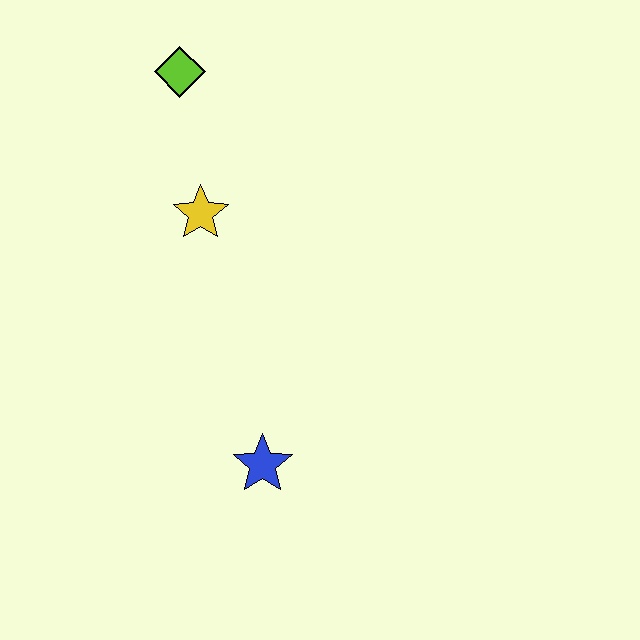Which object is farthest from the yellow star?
The blue star is farthest from the yellow star.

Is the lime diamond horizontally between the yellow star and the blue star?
No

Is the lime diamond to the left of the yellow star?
Yes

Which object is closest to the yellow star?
The lime diamond is closest to the yellow star.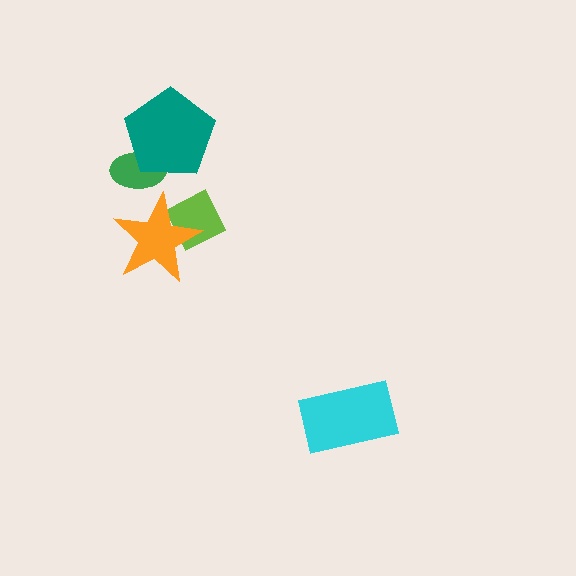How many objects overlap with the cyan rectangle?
0 objects overlap with the cyan rectangle.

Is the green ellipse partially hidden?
Yes, it is partially covered by another shape.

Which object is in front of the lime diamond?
The orange star is in front of the lime diamond.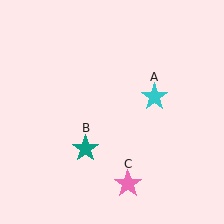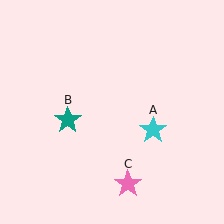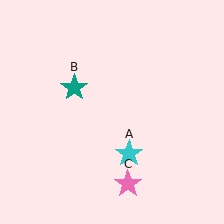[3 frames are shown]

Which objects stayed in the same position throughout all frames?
Pink star (object C) remained stationary.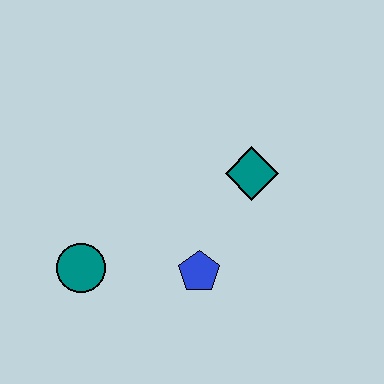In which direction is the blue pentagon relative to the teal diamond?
The blue pentagon is below the teal diamond.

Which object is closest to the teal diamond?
The blue pentagon is closest to the teal diamond.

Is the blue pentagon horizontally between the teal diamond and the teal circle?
Yes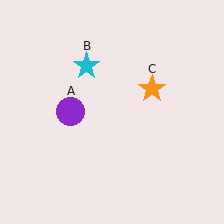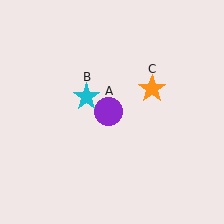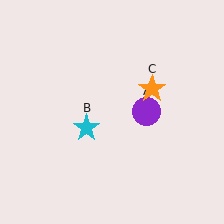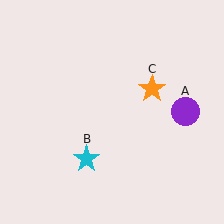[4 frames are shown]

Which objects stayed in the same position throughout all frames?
Orange star (object C) remained stationary.